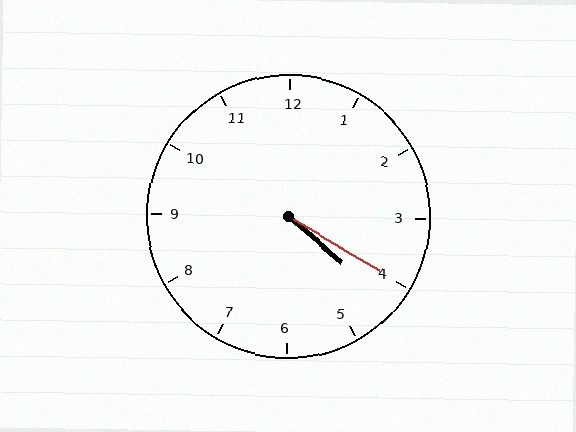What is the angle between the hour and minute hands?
Approximately 10 degrees.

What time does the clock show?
4:20.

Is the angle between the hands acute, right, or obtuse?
It is acute.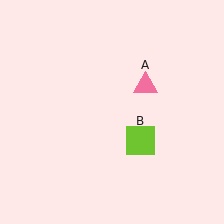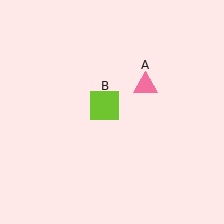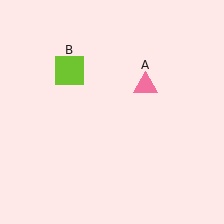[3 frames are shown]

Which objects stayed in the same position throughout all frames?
Pink triangle (object A) remained stationary.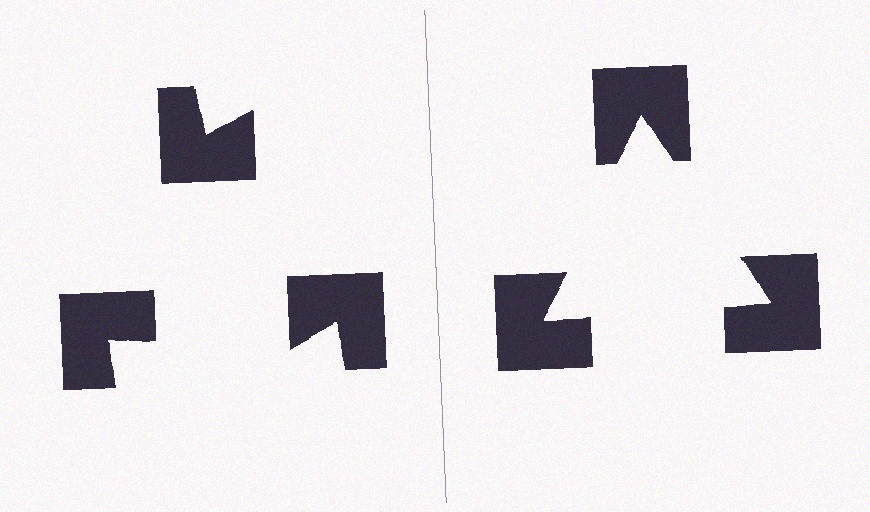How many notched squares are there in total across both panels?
6 — 3 on each side.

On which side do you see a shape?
An illusory triangle appears on the right side. On the left side the wedge cuts are rotated, so no coherent shape forms.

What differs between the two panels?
The notched squares are positioned identically on both sides; only the wedge orientations differ. On the right they align to a triangle; on the left they are misaligned.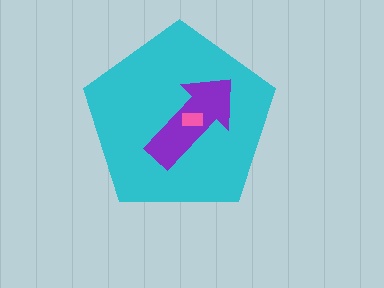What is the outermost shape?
The cyan pentagon.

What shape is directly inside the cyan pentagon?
The purple arrow.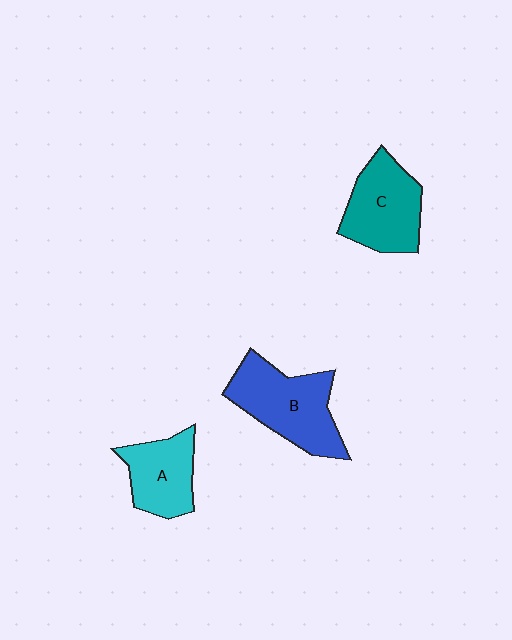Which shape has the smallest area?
Shape A (cyan).